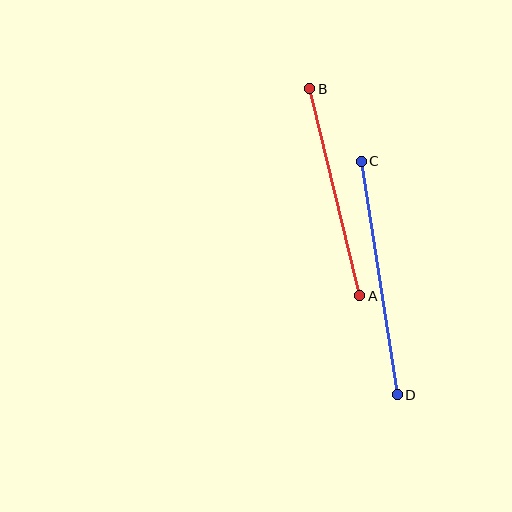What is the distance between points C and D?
The distance is approximately 236 pixels.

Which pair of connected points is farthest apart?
Points C and D are farthest apart.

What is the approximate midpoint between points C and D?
The midpoint is at approximately (379, 278) pixels.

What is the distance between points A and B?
The distance is approximately 213 pixels.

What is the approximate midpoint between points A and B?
The midpoint is at approximately (335, 192) pixels.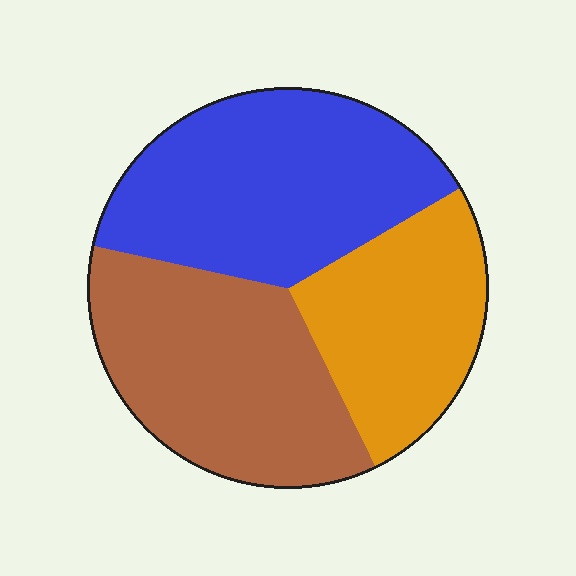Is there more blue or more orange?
Blue.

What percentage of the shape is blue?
Blue takes up about three eighths (3/8) of the shape.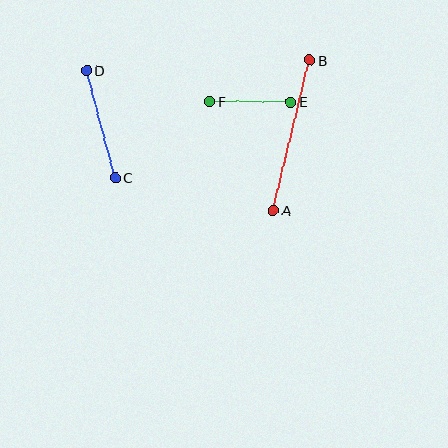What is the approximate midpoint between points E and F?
The midpoint is at approximately (250, 102) pixels.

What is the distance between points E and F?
The distance is approximately 81 pixels.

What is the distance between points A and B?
The distance is approximately 154 pixels.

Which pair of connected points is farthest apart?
Points A and B are farthest apart.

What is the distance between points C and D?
The distance is approximately 111 pixels.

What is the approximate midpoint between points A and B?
The midpoint is at approximately (292, 135) pixels.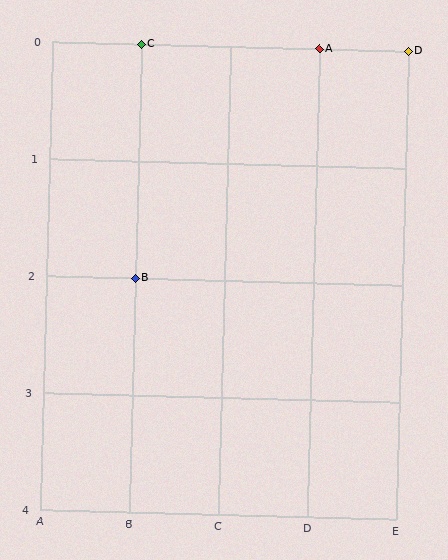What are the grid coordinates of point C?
Point C is at grid coordinates (B, 0).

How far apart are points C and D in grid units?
Points C and D are 3 columns apart.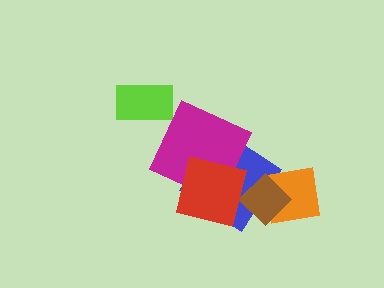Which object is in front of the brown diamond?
The red square is in front of the brown diamond.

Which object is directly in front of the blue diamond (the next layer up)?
The magenta square is directly in front of the blue diamond.